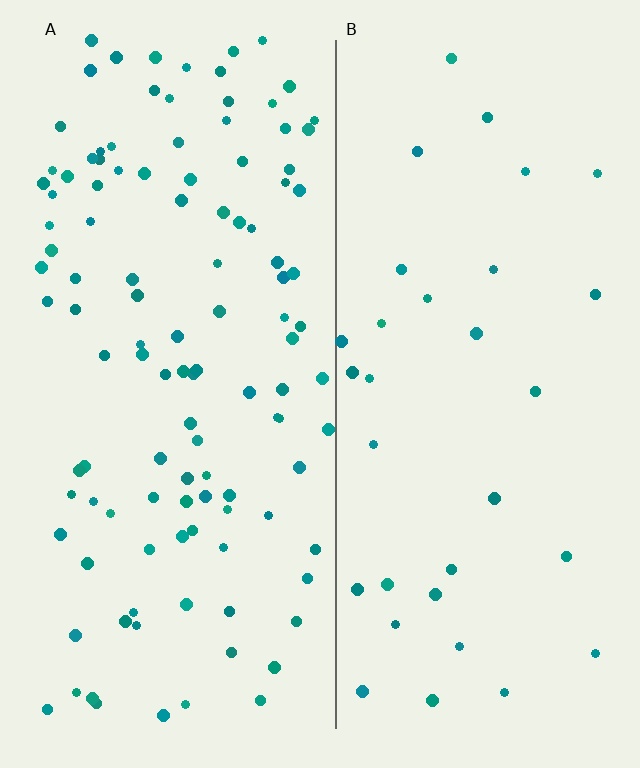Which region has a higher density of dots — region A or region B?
A (the left).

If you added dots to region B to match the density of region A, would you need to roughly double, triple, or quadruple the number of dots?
Approximately quadruple.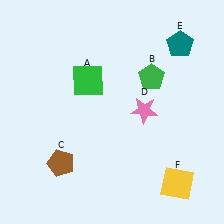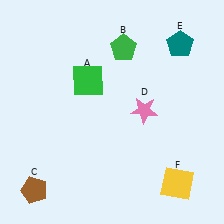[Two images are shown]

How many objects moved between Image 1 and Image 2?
2 objects moved between the two images.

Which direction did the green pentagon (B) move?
The green pentagon (B) moved up.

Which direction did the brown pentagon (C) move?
The brown pentagon (C) moved down.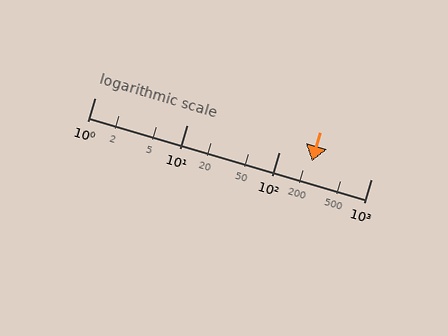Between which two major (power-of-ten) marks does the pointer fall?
The pointer is between 100 and 1000.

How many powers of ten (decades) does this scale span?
The scale spans 3 decades, from 1 to 1000.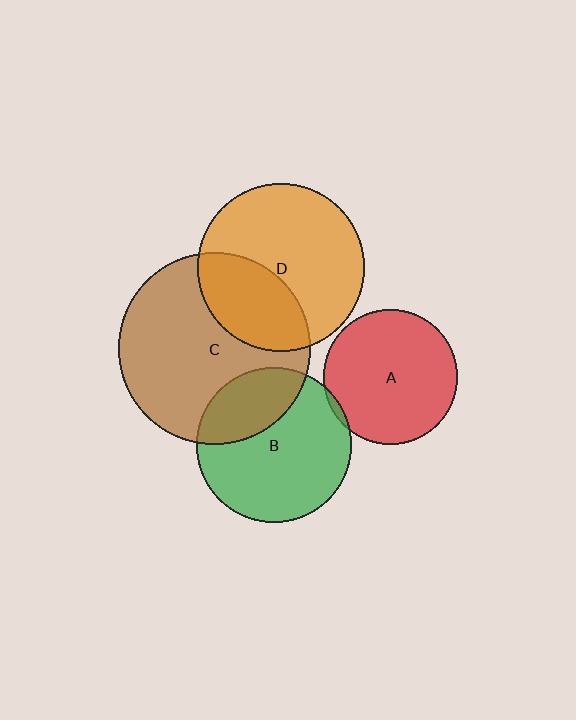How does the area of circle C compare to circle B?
Approximately 1.5 times.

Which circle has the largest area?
Circle C (brown).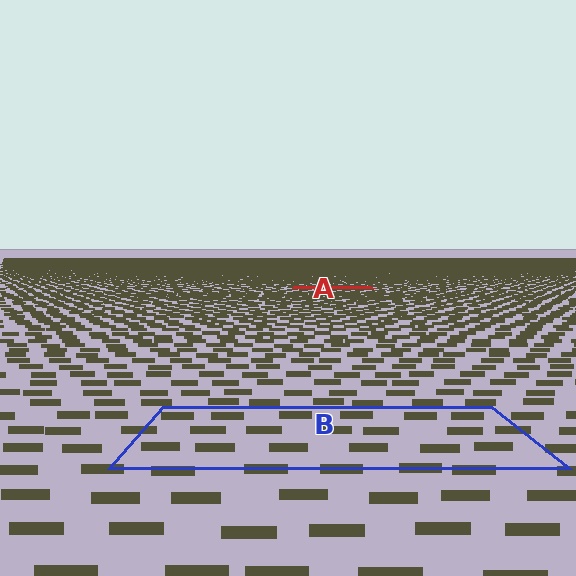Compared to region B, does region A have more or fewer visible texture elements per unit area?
Region A has more texture elements per unit area — they are packed more densely because it is farther away.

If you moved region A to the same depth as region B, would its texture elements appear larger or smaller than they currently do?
They would appear larger. At a closer depth, the same texture elements are projected at a bigger on-screen size.